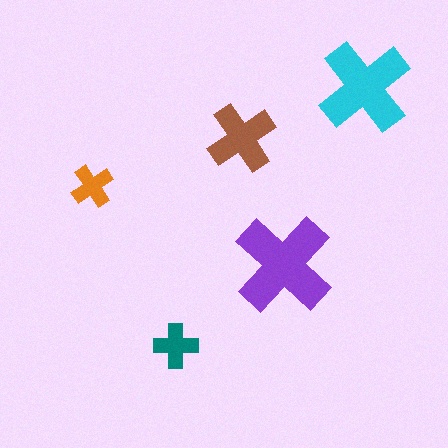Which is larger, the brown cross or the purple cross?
The purple one.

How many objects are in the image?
There are 5 objects in the image.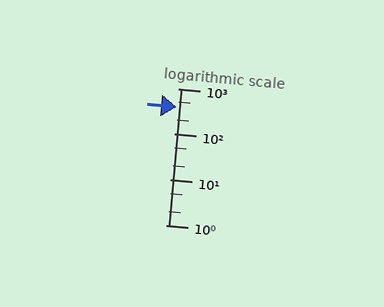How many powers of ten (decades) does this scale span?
The scale spans 3 decades, from 1 to 1000.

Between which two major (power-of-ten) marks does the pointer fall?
The pointer is between 100 and 1000.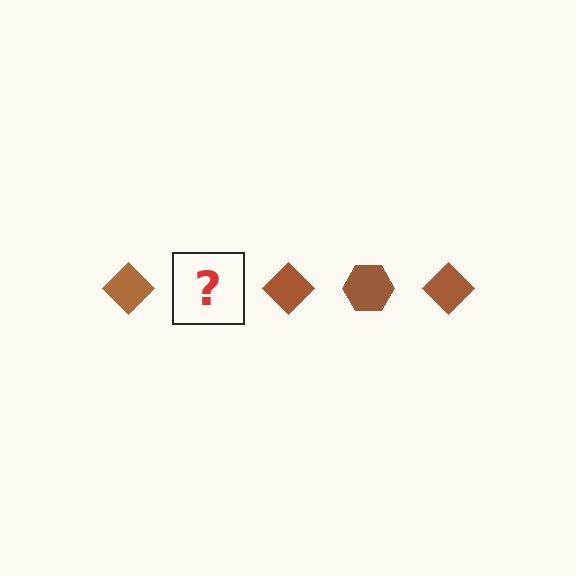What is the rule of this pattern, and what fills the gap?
The rule is that the pattern cycles through diamond, hexagon shapes in brown. The gap should be filled with a brown hexagon.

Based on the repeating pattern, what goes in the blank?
The blank should be a brown hexagon.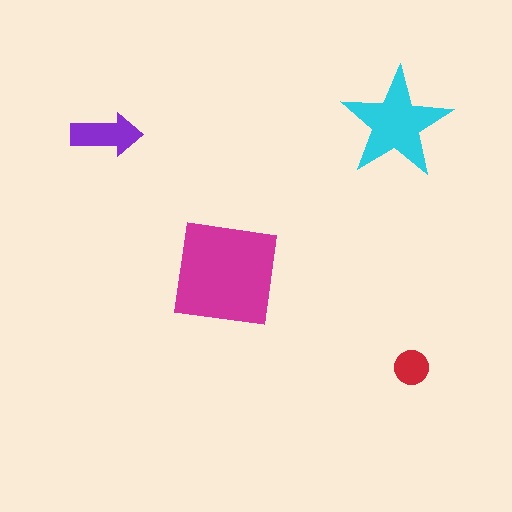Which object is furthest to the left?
The purple arrow is leftmost.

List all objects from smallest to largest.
The red circle, the purple arrow, the cyan star, the magenta square.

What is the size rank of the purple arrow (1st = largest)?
3rd.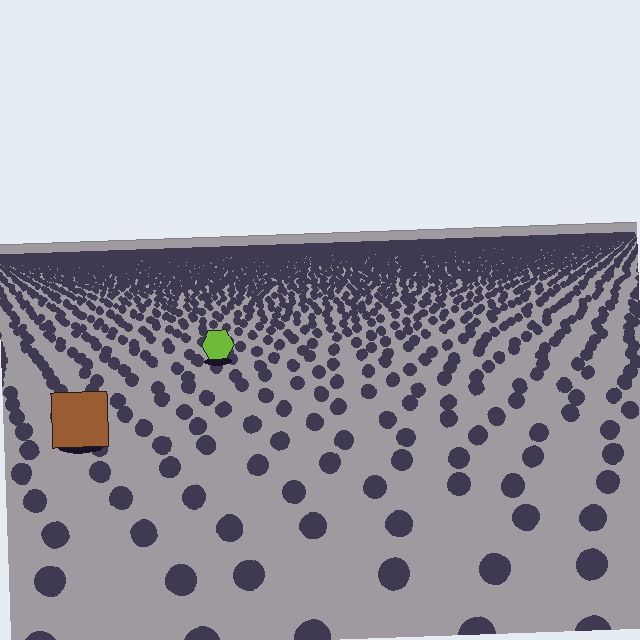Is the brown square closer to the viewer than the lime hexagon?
Yes. The brown square is closer — you can tell from the texture gradient: the ground texture is coarser near it.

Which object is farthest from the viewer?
The lime hexagon is farthest from the viewer. It appears smaller and the ground texture around it is denser.